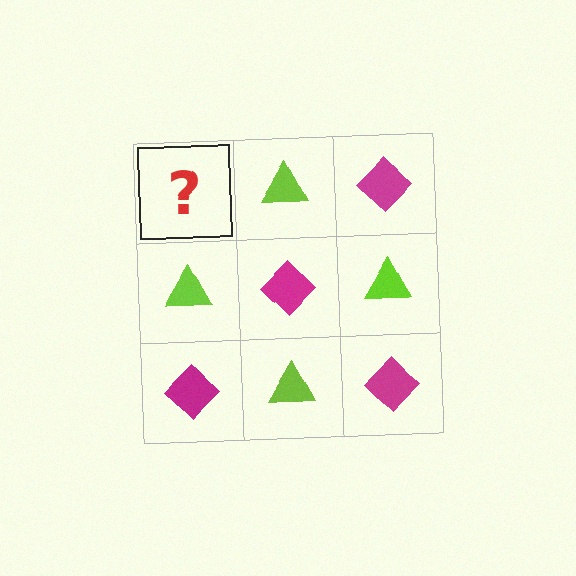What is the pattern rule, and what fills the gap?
The rule is that it alternates magenta diamond and lime triangle in a checkerboard pattern. The gap should be filled with a magenta diamond.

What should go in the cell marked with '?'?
The missing cell should contain a magenta diamond.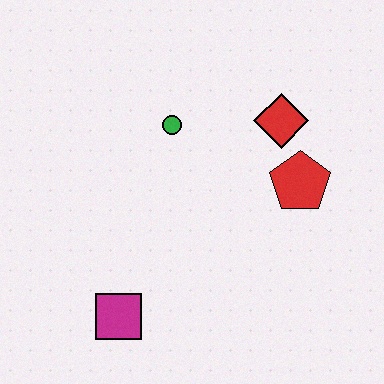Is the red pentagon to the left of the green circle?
No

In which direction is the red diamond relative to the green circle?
The red diamond is to the right of the green circle.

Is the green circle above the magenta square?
Yes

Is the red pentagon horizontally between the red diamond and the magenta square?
No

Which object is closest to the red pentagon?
The red diamond is closest to the red pentagon.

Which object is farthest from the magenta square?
The red diamond is farthest from the magenta square.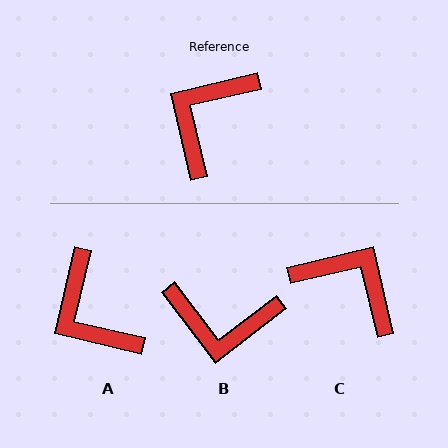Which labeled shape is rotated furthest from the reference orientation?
B, about 114 degrees away.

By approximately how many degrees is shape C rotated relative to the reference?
Approximately 90 degrees clockwise.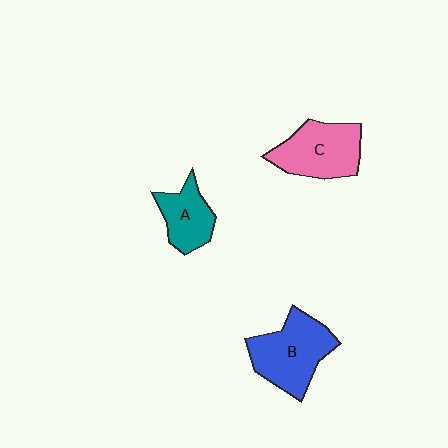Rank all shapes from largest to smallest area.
From largest to smallest: B (blue), C (pink), A (teal).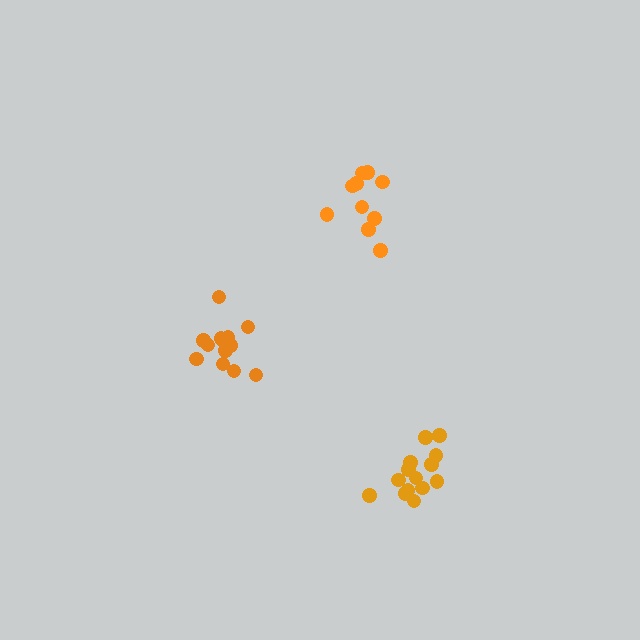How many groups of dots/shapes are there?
There are 3 groups.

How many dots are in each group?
Group 1: 13 dots, Group 2: 10 dots, Group 3: 14 dots (37 total).